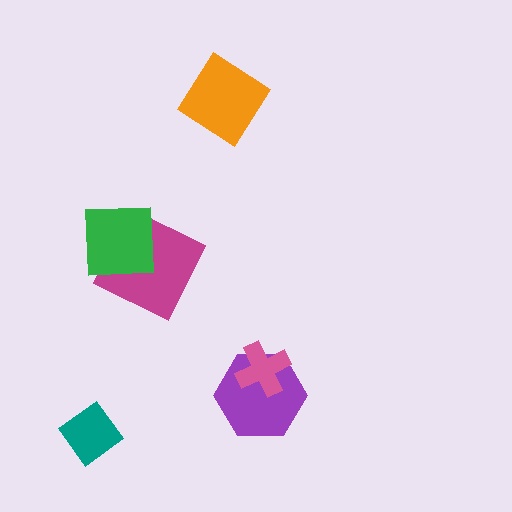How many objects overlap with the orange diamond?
0 objects overlap with the orange diamond.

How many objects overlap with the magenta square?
1 object overlaps with the magenta square.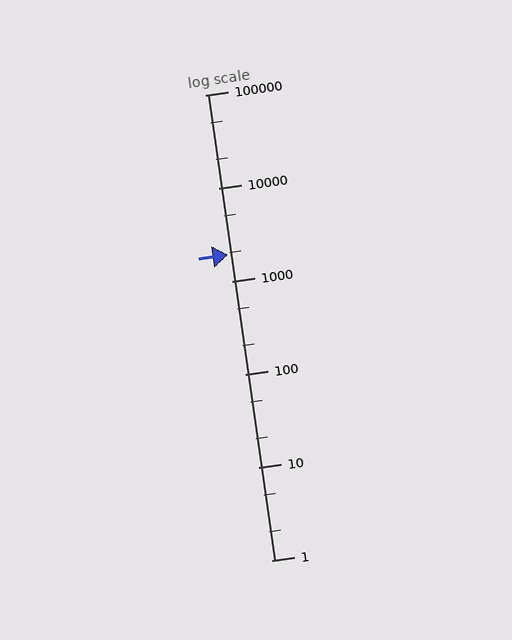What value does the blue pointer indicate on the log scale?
The pointer indicates approximately 1900.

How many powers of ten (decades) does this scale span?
The scale spans 5 decades, from 1 to 100000.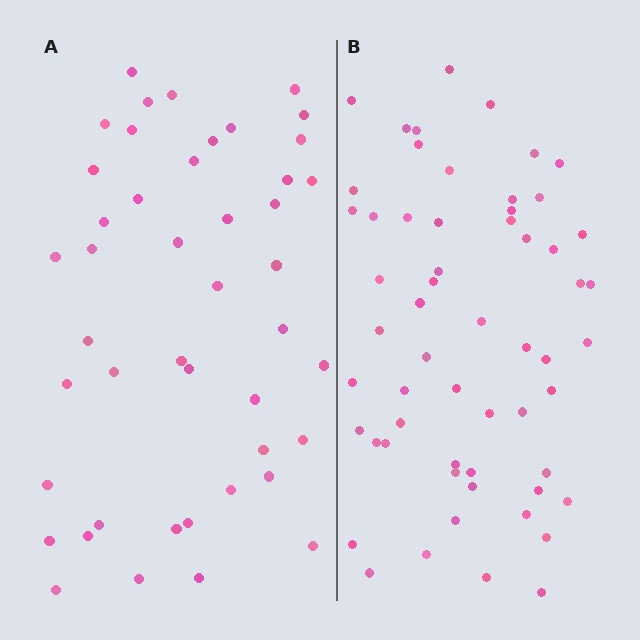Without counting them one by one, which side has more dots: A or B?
Region B (the right region) has more dots.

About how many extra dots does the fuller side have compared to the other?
Region B has approximately 15 more dots than region A.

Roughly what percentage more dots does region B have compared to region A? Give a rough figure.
About 30% more.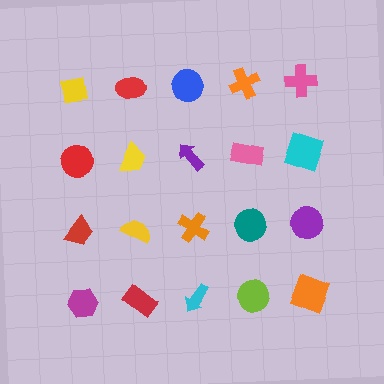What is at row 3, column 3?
An orange cross.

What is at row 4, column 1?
A magenta hexagon.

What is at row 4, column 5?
An orange square.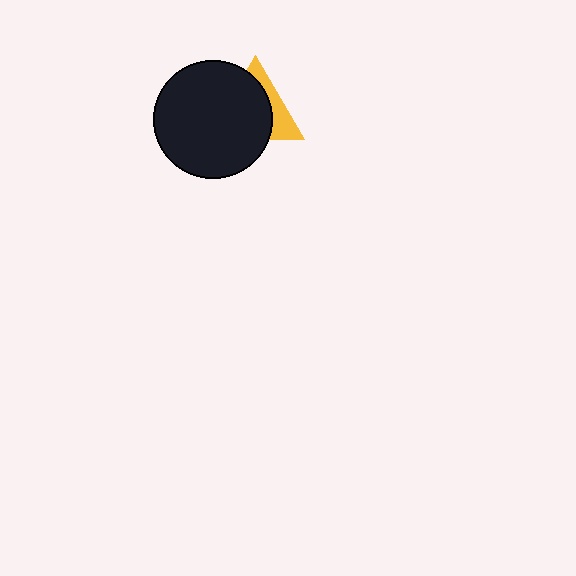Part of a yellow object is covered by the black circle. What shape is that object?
It is a triangle.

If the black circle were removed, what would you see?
You would see the complete yellow triangle.